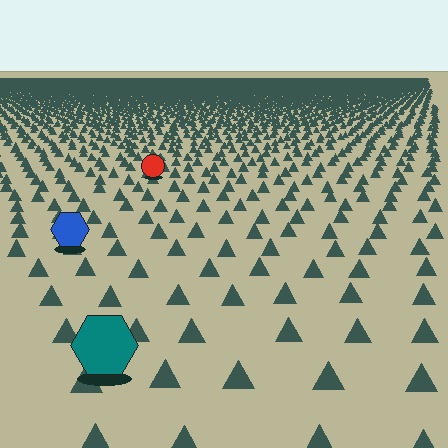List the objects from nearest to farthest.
From nearest to farthest: the teal hexagon, the blue hexagon, the red circle.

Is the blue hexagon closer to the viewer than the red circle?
Yes. The blue hexagon is closer — you can tell from the texture gradient: the ground texture is coarser near it.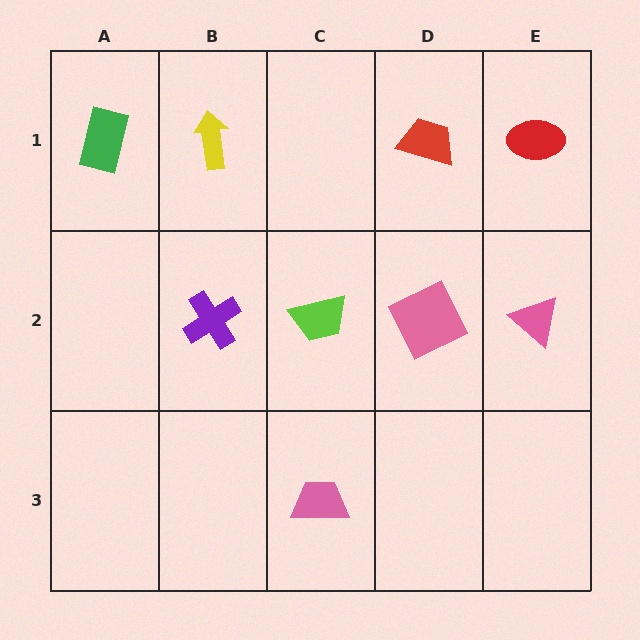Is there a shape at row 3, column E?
No, that cell is empty.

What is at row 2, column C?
A lime trapezoid.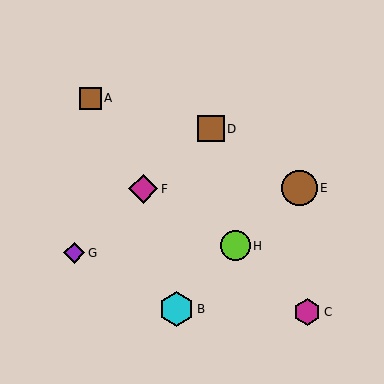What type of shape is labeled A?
Shape A is a brown square.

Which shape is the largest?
The brown circle (labeled E) is the largest.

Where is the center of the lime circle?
The center of the lime circle is at (235, 246).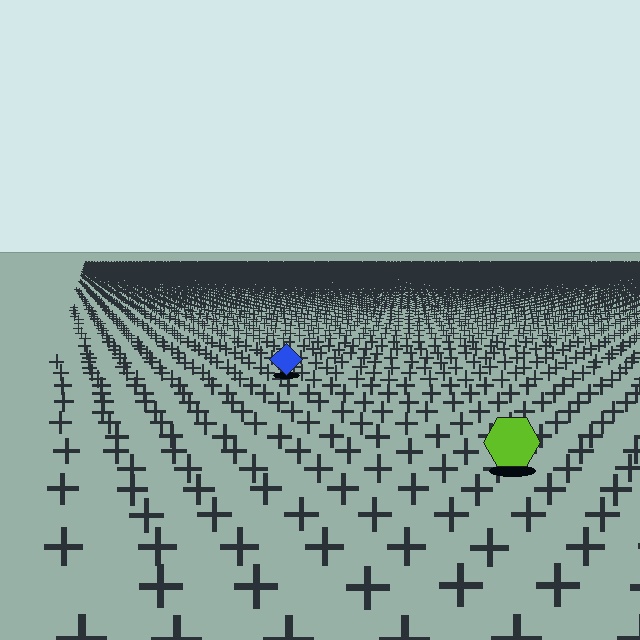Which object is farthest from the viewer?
The blue diamond is farthest from the viewer. It appears smaller and the ground texture around it is denser.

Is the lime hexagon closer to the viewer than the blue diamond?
Yes. The lime hexagon is closer — you can tell from the texture gradient: the ground texture is coarser near it.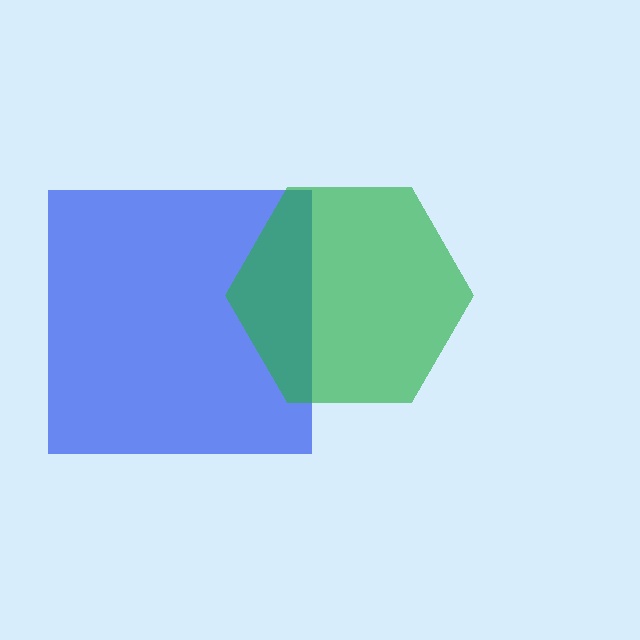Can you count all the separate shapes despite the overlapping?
Yes, there are 2 separate shapes.